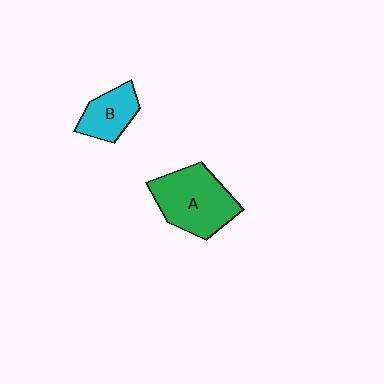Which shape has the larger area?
Shape A (green).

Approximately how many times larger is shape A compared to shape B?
Approximately 1.8 times.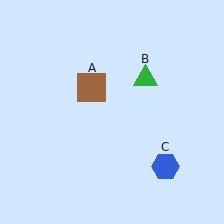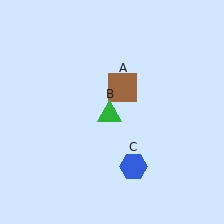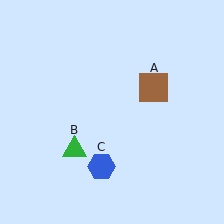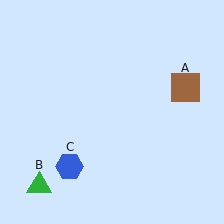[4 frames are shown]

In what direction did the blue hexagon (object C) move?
The blue hexagon (object C) moved left.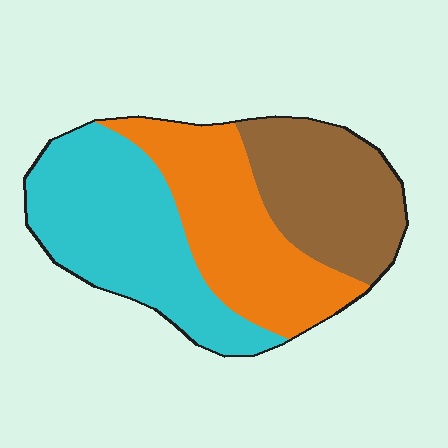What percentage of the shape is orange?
Orange covers 33% of the shape.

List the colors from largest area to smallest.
From largest to smallest: cyan, orange, brown.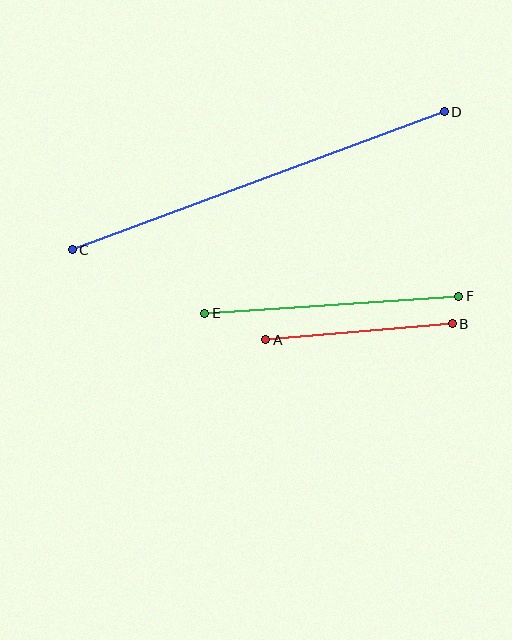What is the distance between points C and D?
The distance is approximately 397 pixels.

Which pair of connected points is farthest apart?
Points C and D are farthest apart.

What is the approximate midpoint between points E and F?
The midpoint is at approximately (332, 305) pixels.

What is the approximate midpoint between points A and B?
The midpoint is at approximately (359, 332) pixels.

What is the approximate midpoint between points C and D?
The midpoint is at approximately (258, 181) pixels.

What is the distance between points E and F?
The distance is approximately 255 pixels.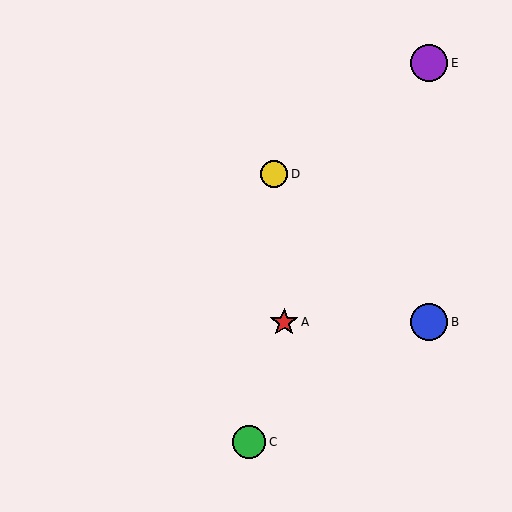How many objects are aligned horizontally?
2 objects (A, B) are aligned horizontally.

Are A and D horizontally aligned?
No, A is at y≈322 and D is at y≈174.